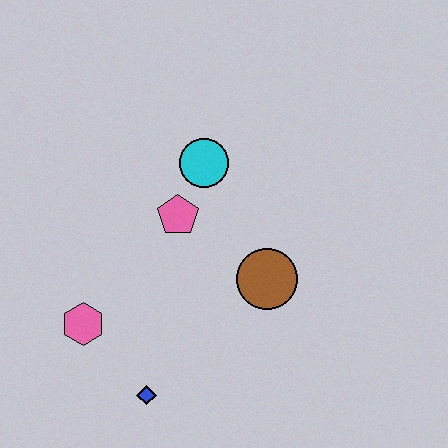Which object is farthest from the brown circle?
The pink hexagon is farthest from the brown circle.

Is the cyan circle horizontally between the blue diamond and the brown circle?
Yes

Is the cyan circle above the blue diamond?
Yes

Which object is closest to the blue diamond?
The pink hexagon is closest to the blue diamond.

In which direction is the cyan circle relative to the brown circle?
The cyan circle is above the brown circle.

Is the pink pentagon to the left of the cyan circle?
Yes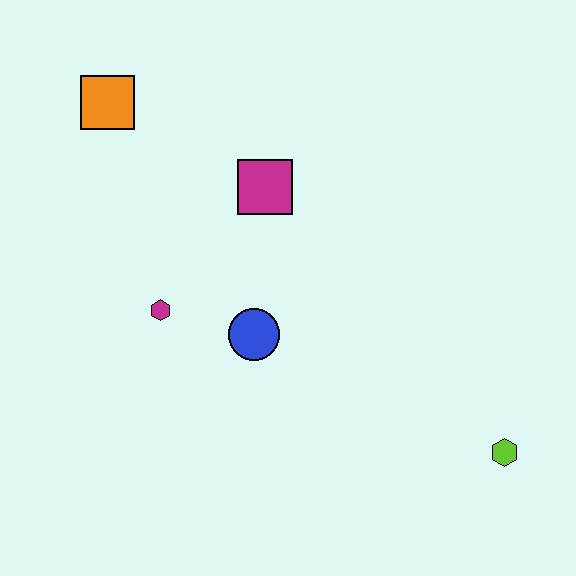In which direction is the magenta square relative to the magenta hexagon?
The magenta square is above the magenta hexagon.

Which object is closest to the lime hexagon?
The blue circle is closest to the lime hexagon.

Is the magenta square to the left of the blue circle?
No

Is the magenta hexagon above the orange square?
No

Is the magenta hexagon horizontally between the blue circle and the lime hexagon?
No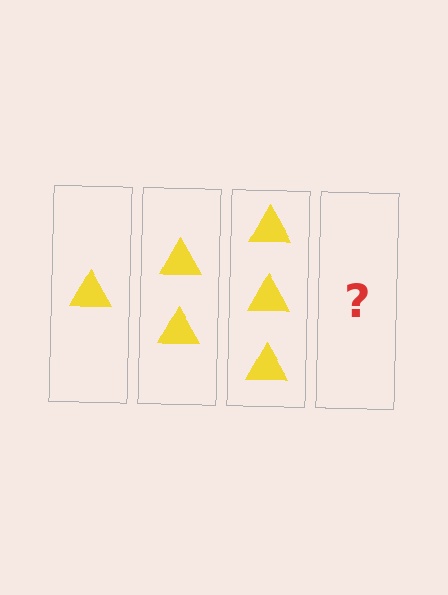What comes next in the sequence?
The next element should be 4 triangles.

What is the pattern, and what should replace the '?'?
The pattern is that each step adds one more triangle. The '?' should be 4 triangles.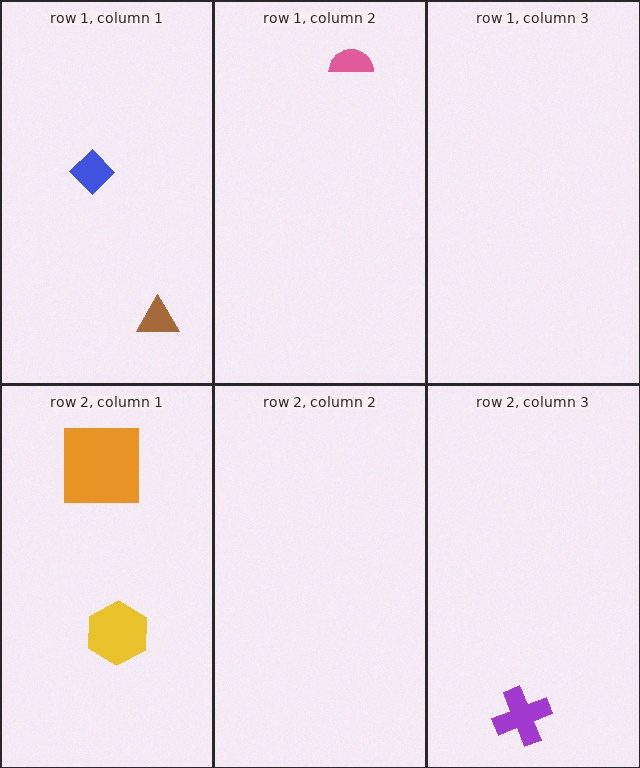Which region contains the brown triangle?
The row 1, column 1 region.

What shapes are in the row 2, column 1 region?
The orange square, the yellow hexagon.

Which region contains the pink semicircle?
The row 1, column 2 region.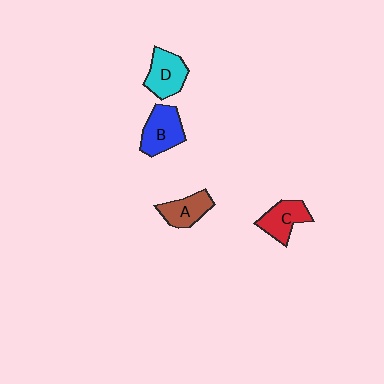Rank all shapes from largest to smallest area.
From largest to smallest: B (blue), D (cyan), C (red), A (brown).